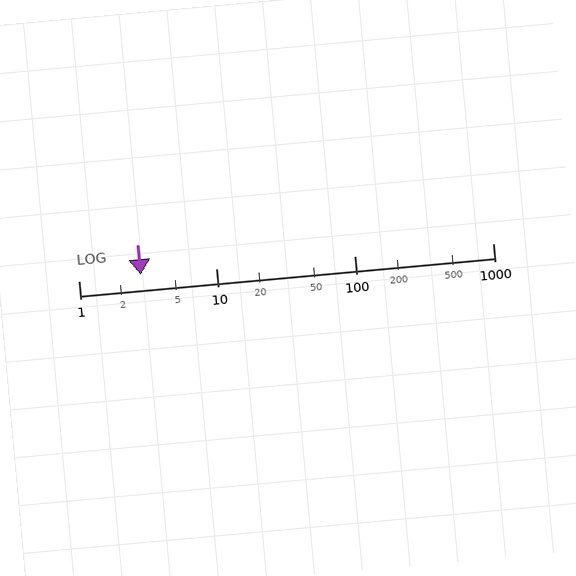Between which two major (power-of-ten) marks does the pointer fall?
The pointer is between 1 and 10.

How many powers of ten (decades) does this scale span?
The scale spans 3 decades, from 1 to 1000.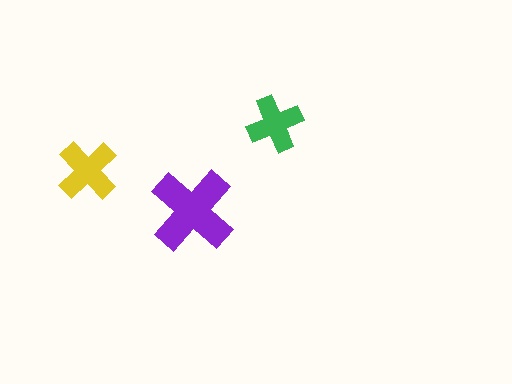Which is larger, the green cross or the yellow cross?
The yellow one.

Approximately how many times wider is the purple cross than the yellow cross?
About 1.5 times wider.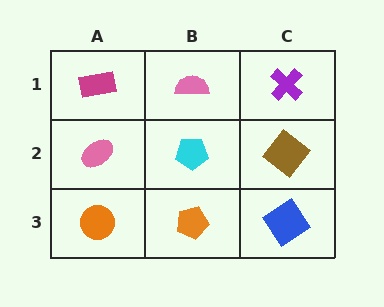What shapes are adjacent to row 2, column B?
A pink semicircle (row 1, column B), an orange pentagon (row 3, column B), a pink ellipse (row 2, column A), a brown diamond (row 2, column C).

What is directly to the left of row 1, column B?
A magenta rectangle.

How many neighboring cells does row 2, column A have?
3.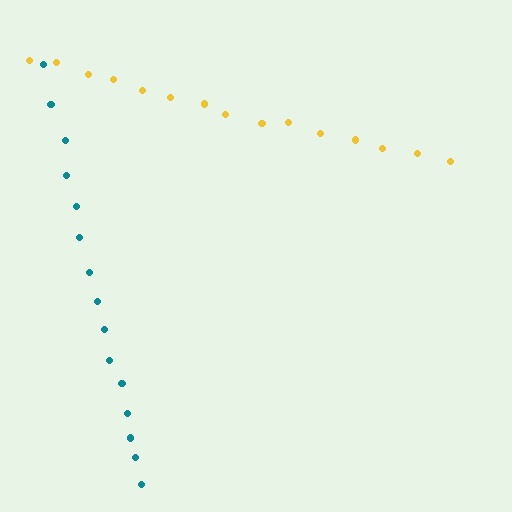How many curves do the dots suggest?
There are 2 distinct paths.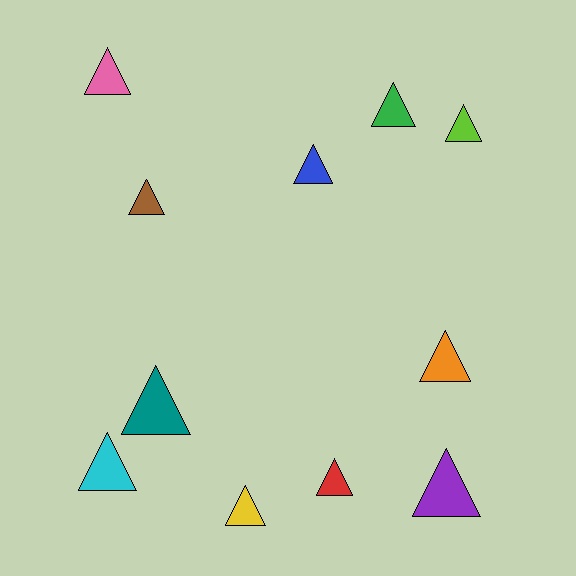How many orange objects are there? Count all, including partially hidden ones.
There is 1 orange object.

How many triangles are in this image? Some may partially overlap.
There are 11 triangles.